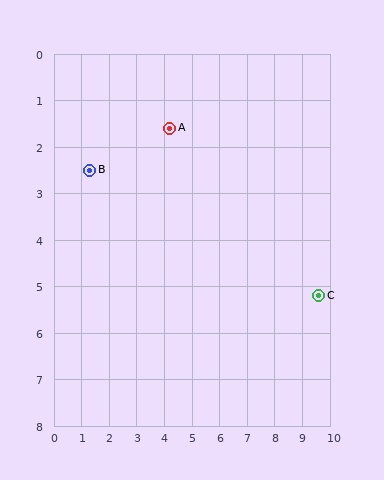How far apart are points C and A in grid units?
Points C and A are about 6.5 grid units apart.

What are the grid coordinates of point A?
Point A is at approximately (4.2, 1.6).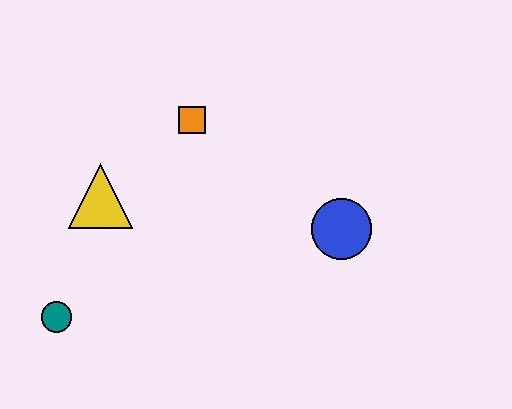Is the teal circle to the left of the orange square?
Yes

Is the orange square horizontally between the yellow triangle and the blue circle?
Yes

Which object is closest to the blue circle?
The orange square is closest to the blue circle.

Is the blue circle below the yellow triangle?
Yes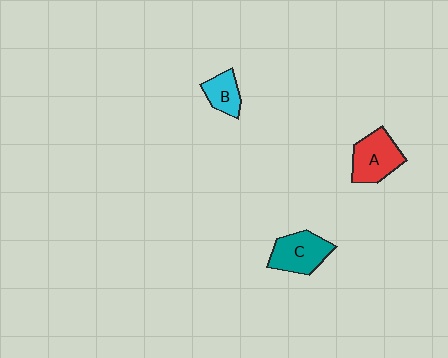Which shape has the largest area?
Shape A (red).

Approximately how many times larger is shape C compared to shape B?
Approximately 1.6 times.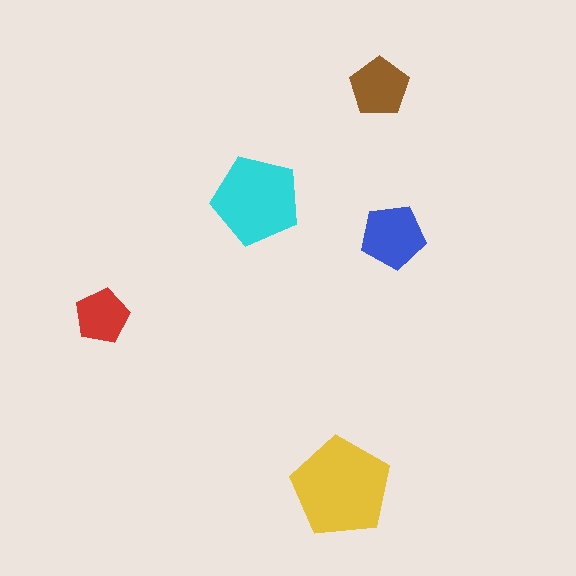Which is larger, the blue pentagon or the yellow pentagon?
The yellow one.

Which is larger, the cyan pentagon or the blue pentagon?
The cyan one.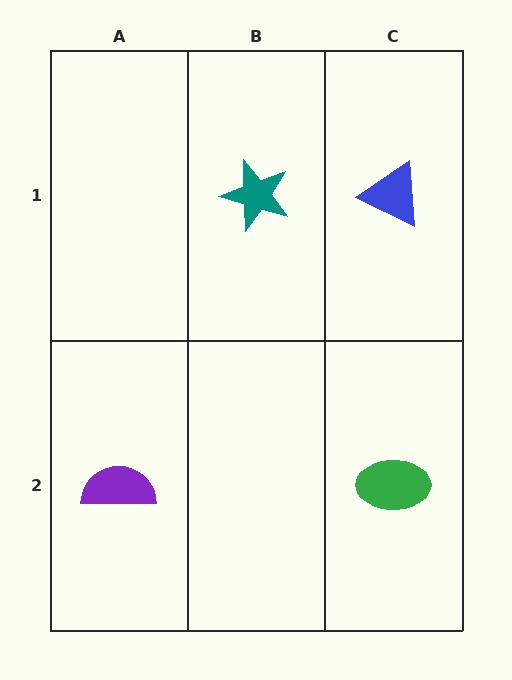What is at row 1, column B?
A teal star.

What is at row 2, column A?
A purple semicircle.